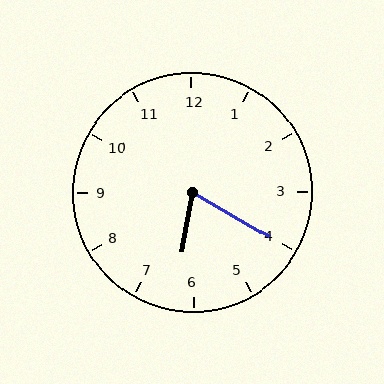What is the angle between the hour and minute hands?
Approximately 70 degrees.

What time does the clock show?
6:20.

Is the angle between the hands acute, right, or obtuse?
It is acute.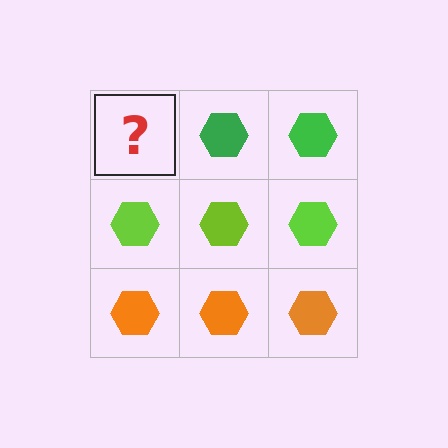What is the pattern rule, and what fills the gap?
The rule is that each row has a consistent color. The gap should be filled with a green hexagon.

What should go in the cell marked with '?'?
The missing cell should contain a green hexagon.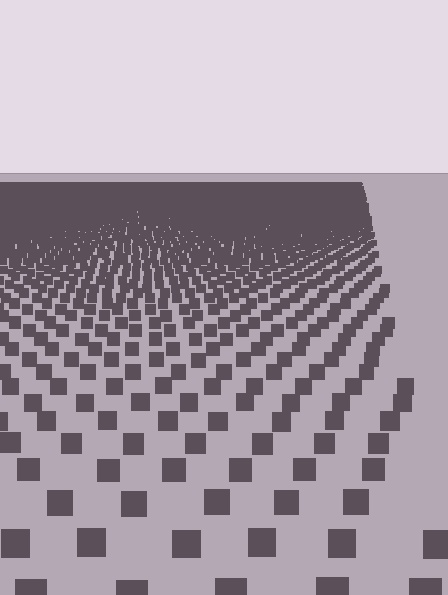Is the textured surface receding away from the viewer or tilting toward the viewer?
The surface is receding away from the viewer. Texture elements get smaller and denser toward the top.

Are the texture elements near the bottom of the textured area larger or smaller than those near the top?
Larger. Near the bottom, elements are closer to the viewer and appear at a bigger on-screen size.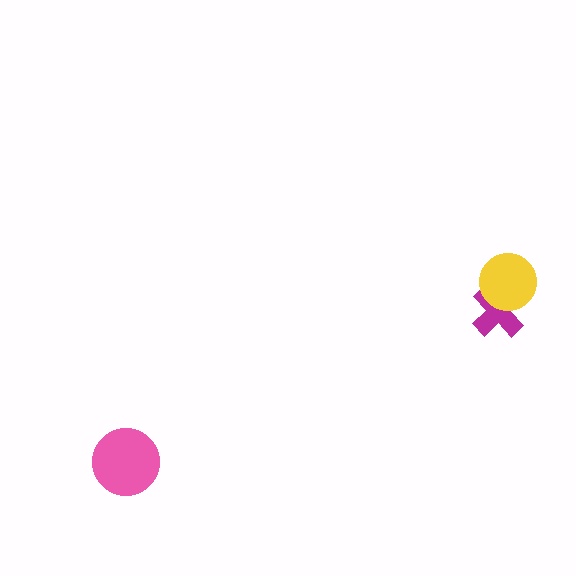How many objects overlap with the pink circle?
0 objects overlap with the pink circle.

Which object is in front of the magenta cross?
The yellow circle is in front of the magenta cross.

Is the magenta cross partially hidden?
Yes, it is partially covered by another shape.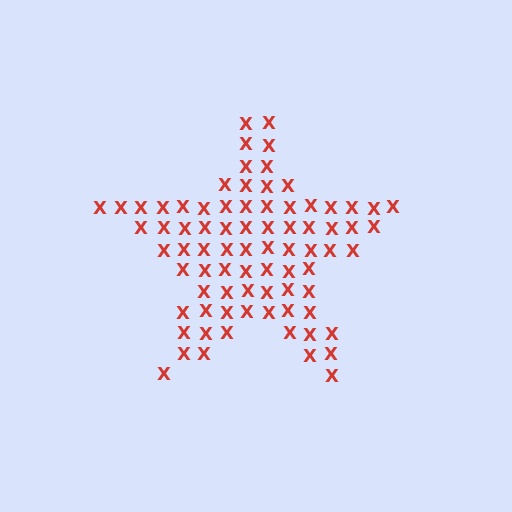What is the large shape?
The large shape is a star.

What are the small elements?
The small elements are letter X's.